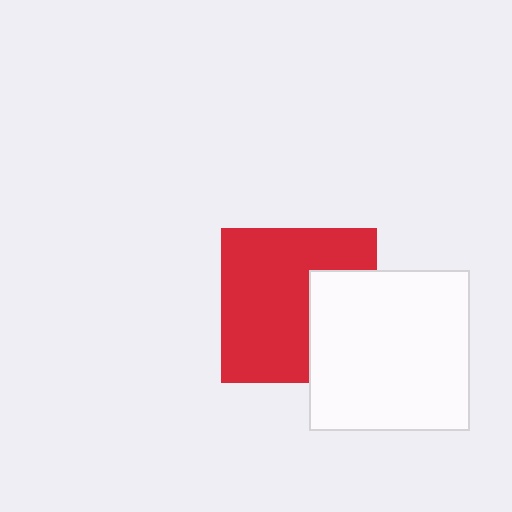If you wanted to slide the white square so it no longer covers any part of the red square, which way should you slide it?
Slide it right — that is the most direct way to separate the two shapes.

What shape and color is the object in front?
The object in front is a white square.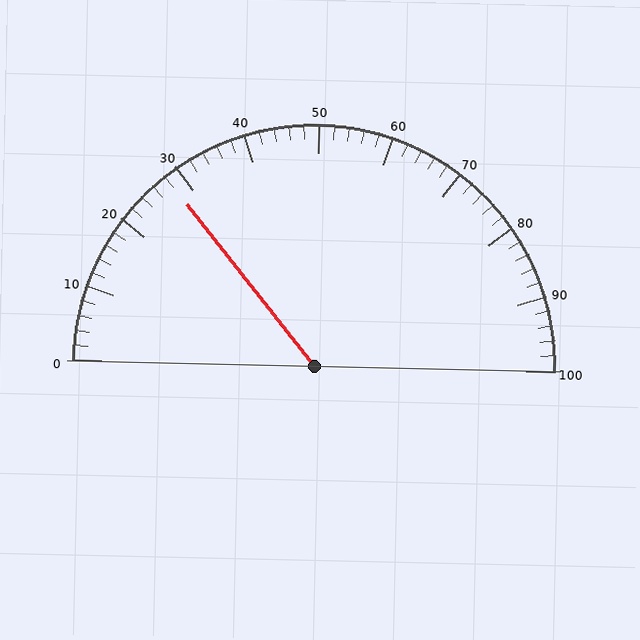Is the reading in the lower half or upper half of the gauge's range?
The reading is in the lower half of the range (0 to 100).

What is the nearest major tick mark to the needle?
The nearest major tick mark is 30.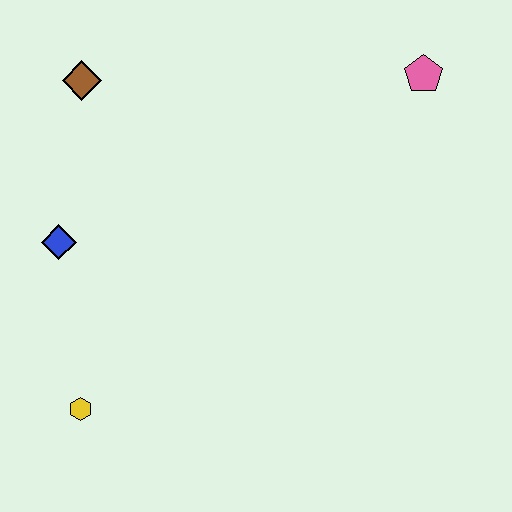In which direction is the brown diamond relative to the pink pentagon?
The brown diamond is to the left of the pink pentagon.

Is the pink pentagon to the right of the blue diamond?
Yes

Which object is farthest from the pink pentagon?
The yellow hexagon is farthest from the pink pentagon.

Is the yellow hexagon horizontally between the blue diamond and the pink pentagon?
Yes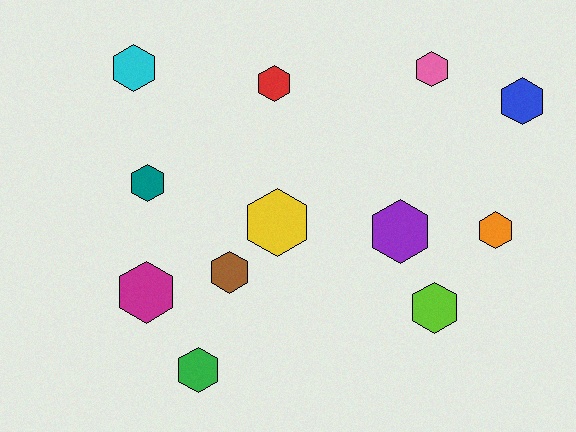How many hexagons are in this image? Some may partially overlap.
There are 12 hexagons.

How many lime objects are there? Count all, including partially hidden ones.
There is 1 lime object.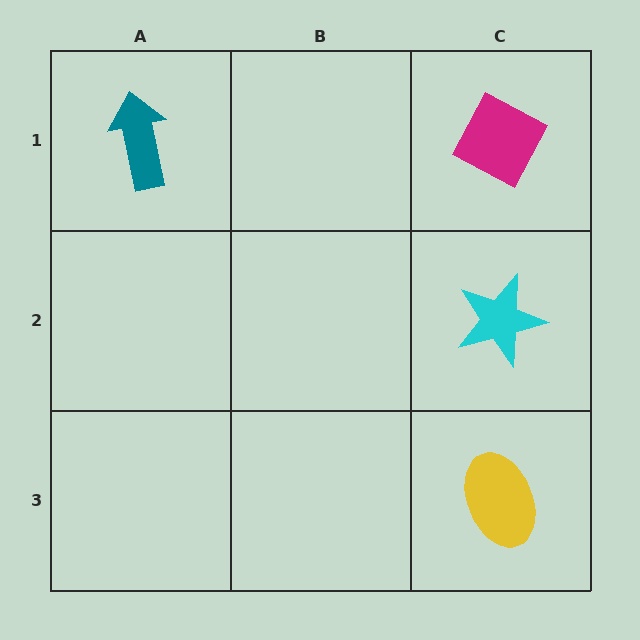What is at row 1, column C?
A magenta diamond.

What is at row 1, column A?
A teal arrow.